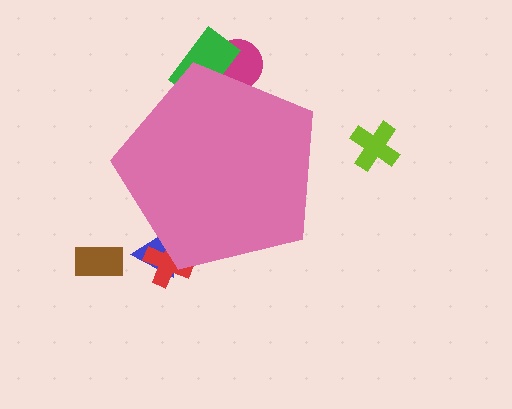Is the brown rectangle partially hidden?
No, the brown rectangle is fully visible.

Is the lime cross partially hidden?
No, the lime cross is fully visible.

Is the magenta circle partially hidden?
Yes, the magenta circle is partially hidden behind the pink pentagon.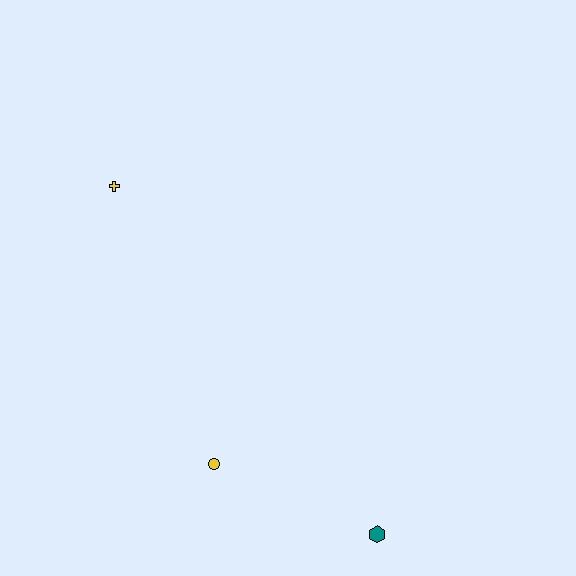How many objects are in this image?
There are 3 objects.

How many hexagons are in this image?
There is 1 hexagon.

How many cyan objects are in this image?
There are no cyan objects.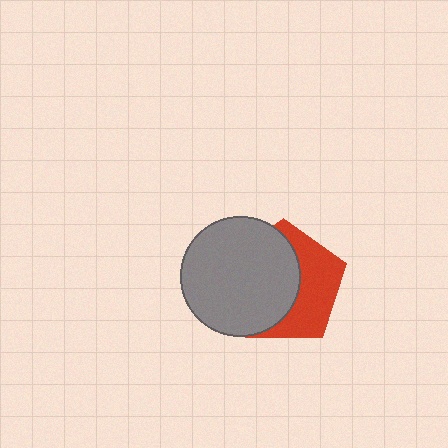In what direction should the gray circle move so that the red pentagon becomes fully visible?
The gray circle should move left. That is the shortest direction to clear the overlap and leave the red pentagon fully visible.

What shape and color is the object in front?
The object in front is a gray circle.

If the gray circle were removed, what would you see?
You would see the complete red pentagon.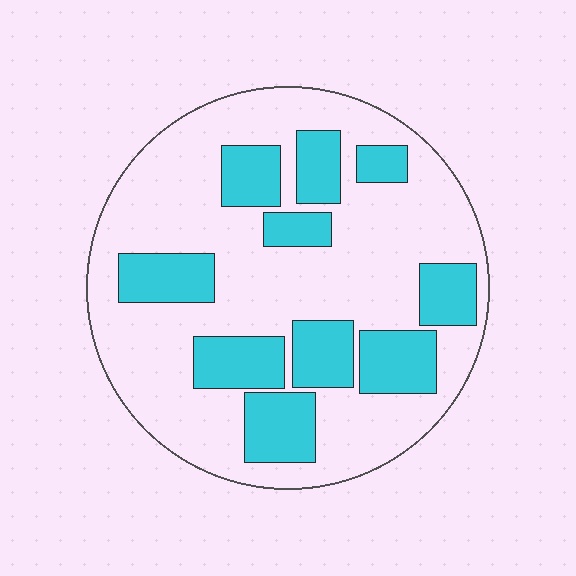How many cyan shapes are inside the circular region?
10.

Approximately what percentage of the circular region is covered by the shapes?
Approximately 30%.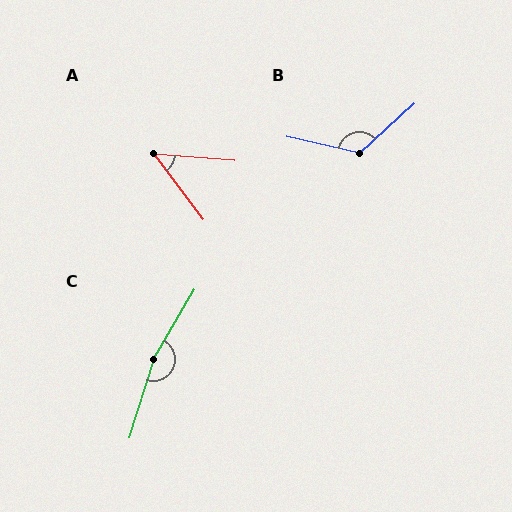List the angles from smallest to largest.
A (48°), B (124°), C (167°).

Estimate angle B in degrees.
Approximately 124 degrees.